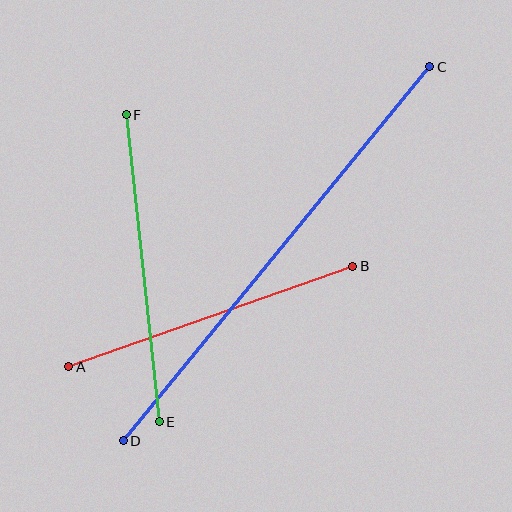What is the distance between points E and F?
The distance is approximately 309 pixels.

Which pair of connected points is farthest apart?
Points C and D are farthest apart.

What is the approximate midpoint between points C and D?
The midpoint is at approximately (277, 254) pixels.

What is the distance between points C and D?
The distance is approximately 483 pixels.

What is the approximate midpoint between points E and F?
The midpoint is at approximately (143, 268) pixels.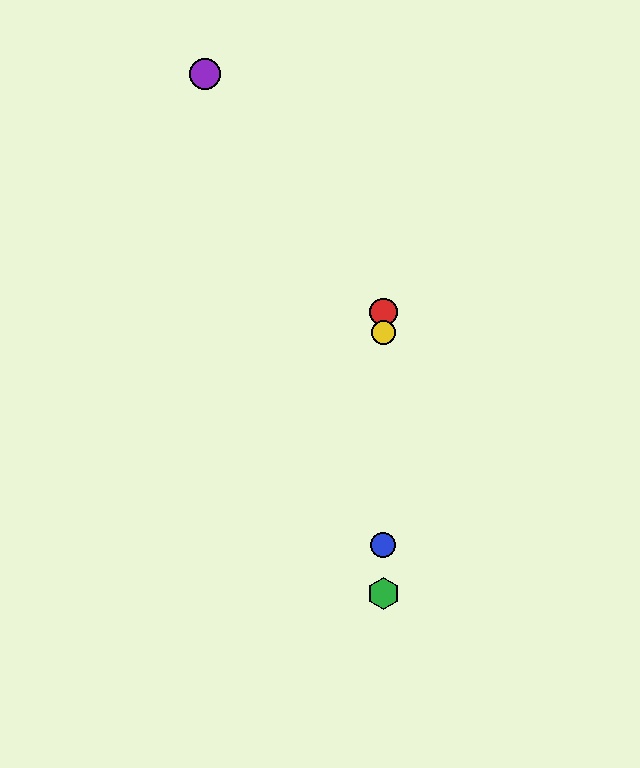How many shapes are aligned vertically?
4 shapes (the red circle, the blue circle, the green hexagon, the yellow circle) are aligned vertically.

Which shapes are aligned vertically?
The red circle, the blue circle, the green hexagon, the yellow circle are aligned vertically.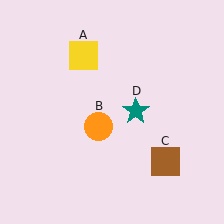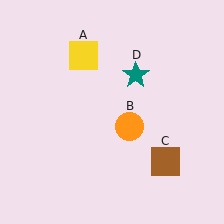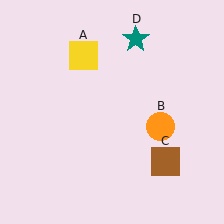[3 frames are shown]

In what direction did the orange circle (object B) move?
The orange circle (object B) moved right.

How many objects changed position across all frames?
2 objects changed position: orange circle (object B), teal star (object D).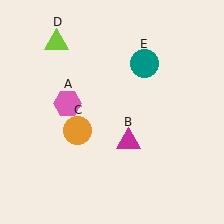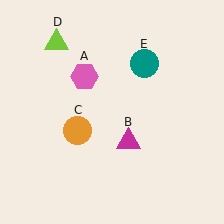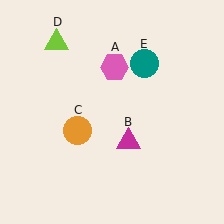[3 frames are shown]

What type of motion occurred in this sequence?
The pink hexagon (object A) rotated clockwise around the center of the scene.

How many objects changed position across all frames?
1 object changed position: pink hexagon (object A).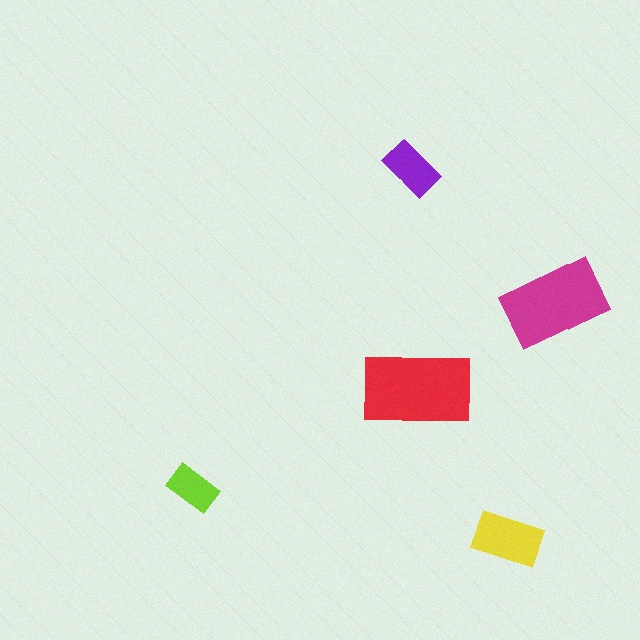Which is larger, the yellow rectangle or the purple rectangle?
The yellow one.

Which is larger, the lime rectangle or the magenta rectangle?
The magenta one.